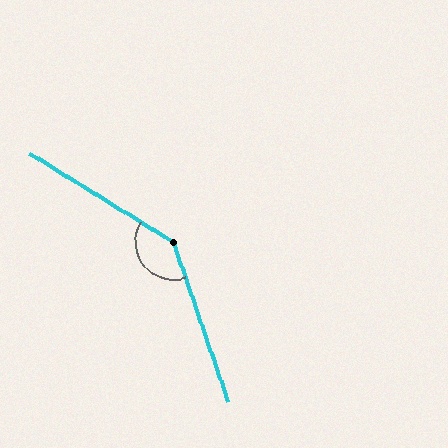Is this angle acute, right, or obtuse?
It is obtuse.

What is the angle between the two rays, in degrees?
Approximately 140 degrees.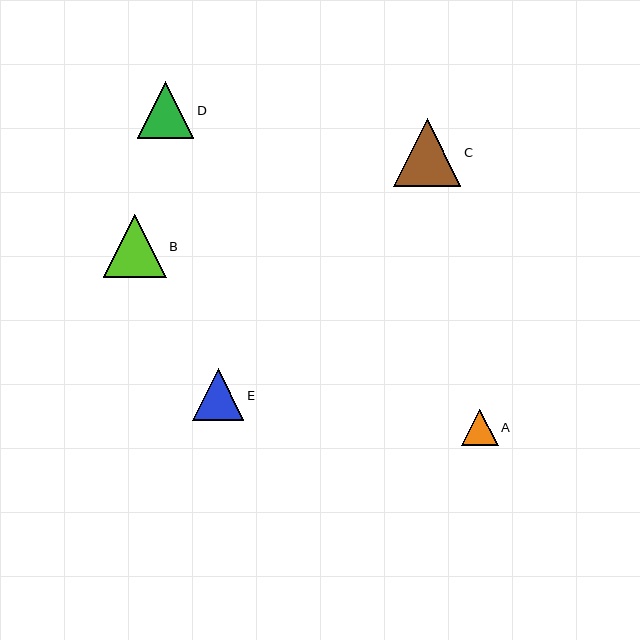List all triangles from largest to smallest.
From largest to smallest: C, B, D, E, A.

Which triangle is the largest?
Triangle C is the largest with a size of approximately 68 pixels.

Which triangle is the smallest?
Triangle A is the smallest with a size of approximately 37 pixels.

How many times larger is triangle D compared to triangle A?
Triangle D is approximately 1.5 times the size of triangle A.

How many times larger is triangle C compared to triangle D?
Triangle C is approximately 1.2 times the size of triangle D.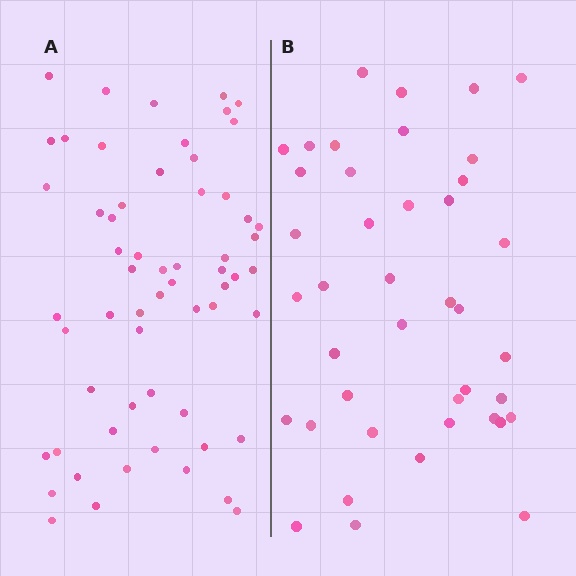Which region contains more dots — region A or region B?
Region A (the left region) has more dots.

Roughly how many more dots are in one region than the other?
Region A has approximately 20 more dots than region B.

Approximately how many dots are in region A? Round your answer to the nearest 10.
About 60 dots.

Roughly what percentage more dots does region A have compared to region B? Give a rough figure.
About 45% more.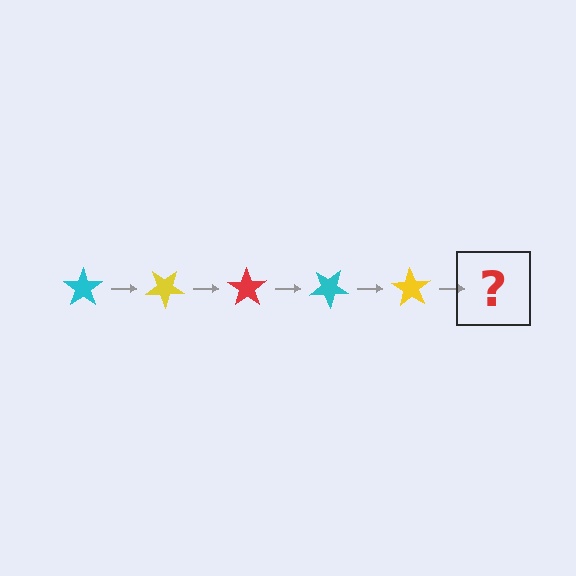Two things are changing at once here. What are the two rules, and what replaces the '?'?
The two rules are that it rotates 35 degrees each step and the color cycles through cyan, yellow, and red. The '?' should be a red star, rotated 175 degrees from the start.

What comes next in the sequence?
The next element should be a red star, rotated 175 degrees from the start.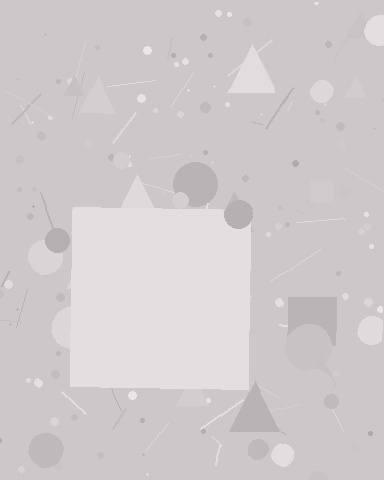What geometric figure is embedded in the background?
A square is embedded in the background.